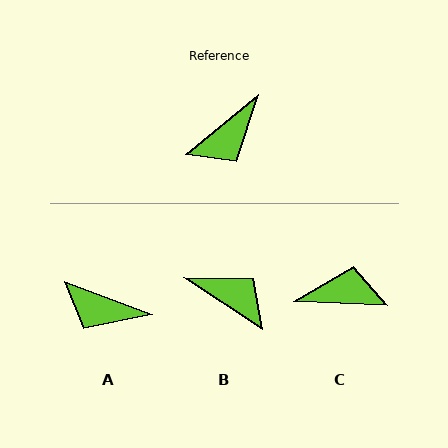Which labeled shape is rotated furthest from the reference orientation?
C, about 138 degrees away.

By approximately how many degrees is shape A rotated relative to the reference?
Approximately 61 degrees clockwise.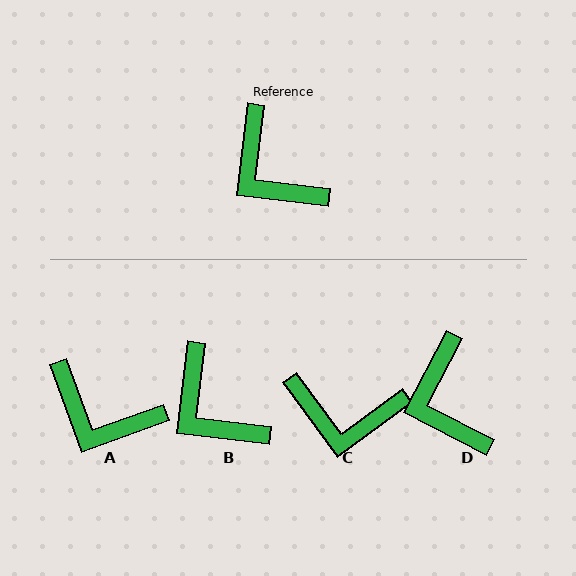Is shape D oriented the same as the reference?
No, it is off by about 20 degrees.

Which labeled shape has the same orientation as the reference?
B.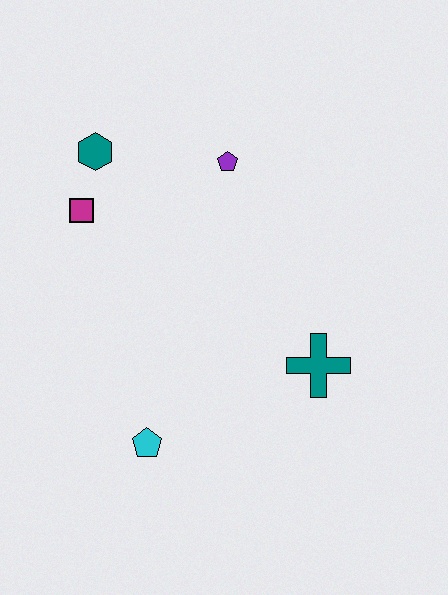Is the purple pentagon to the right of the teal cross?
No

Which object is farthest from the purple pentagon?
The cyan pentagon is farthest from the purple pentagon.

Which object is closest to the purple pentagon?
The teal hexagon is closest to the purple pentagon.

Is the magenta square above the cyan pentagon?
Yes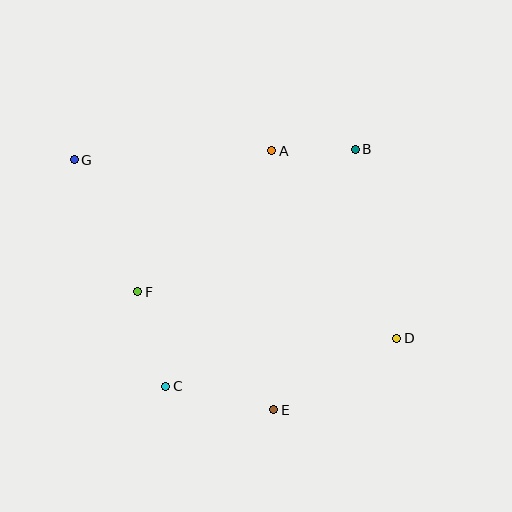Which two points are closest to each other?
Points A and B are closest to each other.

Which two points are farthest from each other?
Points D and G are farthest from each other.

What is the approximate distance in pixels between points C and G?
The distance between C and G is approximately 244 pixels.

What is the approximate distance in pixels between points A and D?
The distance between A and D is approximately 225 pixels.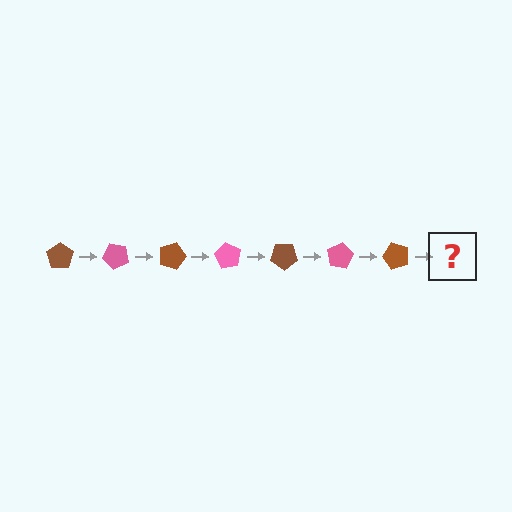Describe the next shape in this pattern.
It should be a pink pentagon, rotated 315 degrees from the start.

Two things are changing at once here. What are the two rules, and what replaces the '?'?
The two rules are that it rotates 45 degrees each step and the color cycles through brown and pink. The '?' should be a pink pentagon, rotated 315 degrees from the start.